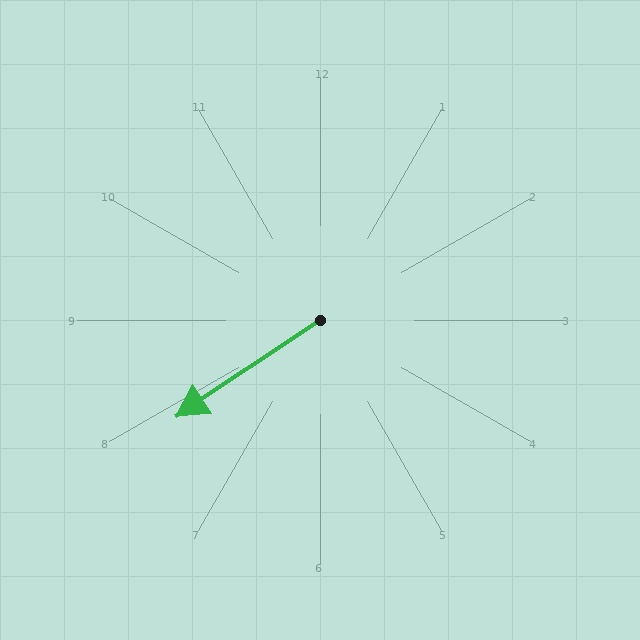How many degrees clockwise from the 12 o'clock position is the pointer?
Approximately 236 degrees.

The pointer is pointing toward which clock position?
Roughly 8 o'clock.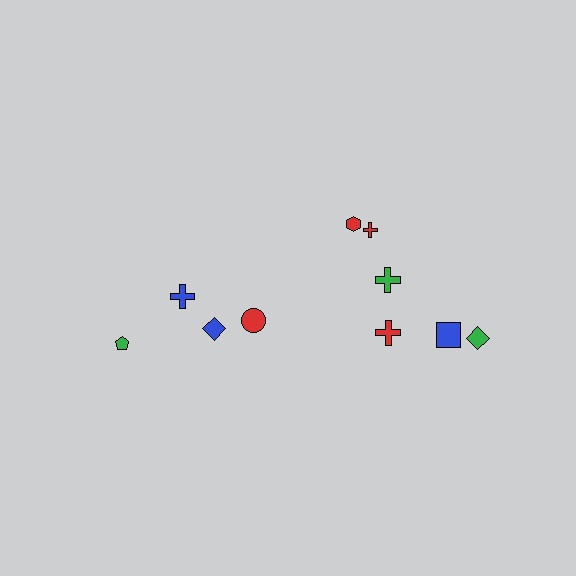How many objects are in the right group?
There are 6 objects.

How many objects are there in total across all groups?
There are 10 objects.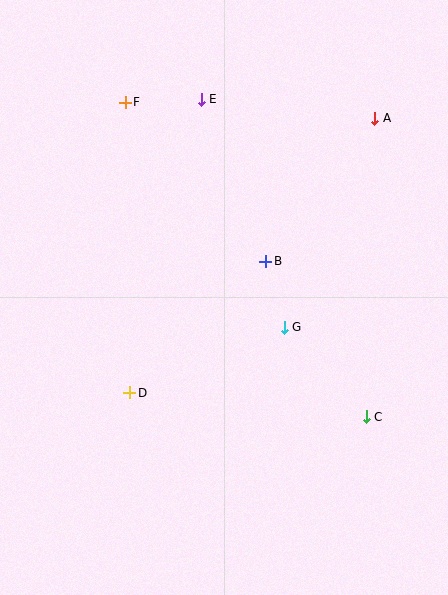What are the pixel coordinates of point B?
Point B is at (266, 261).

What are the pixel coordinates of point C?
Point C is at (366, 417).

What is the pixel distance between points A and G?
The distance between A and G is 228 pixels.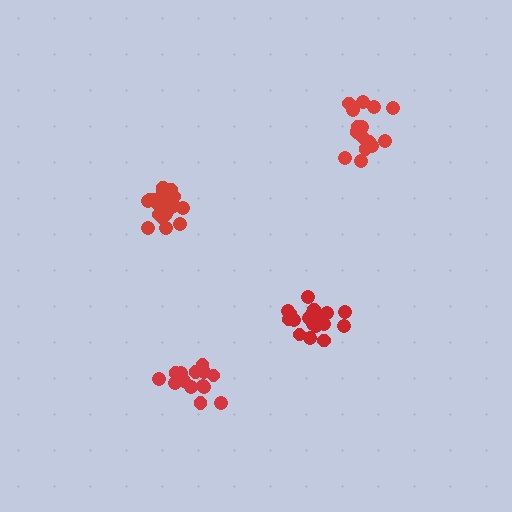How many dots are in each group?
Group 1: 19 dots, Group 2: 20 dots, Group 3: 17 dots, Group 4: 16 dots (72 total).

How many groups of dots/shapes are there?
There are 4 groups.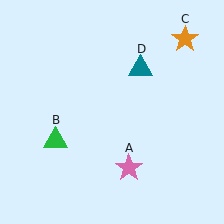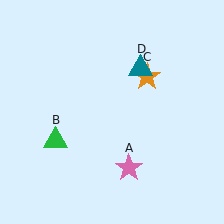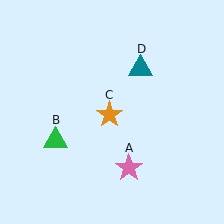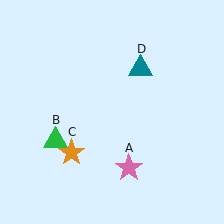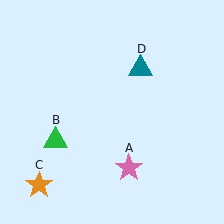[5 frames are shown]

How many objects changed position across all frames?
1 object changed position: orange star (object C).